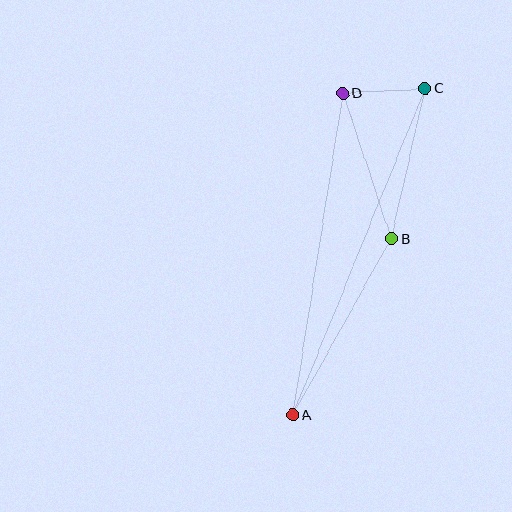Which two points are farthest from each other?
Points A and C are farthest from each other.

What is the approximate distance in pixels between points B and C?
The distance between B and C is approximately 154 pixels.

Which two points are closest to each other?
Points C and D are closest to each other.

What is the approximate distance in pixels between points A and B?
The distance between A and B is approximately 202 pixels.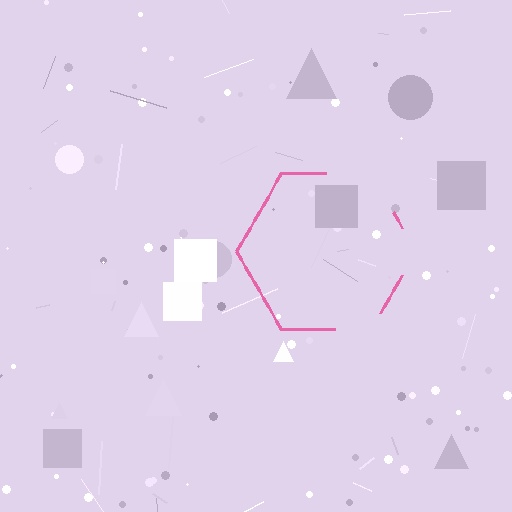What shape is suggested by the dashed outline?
The dashed outline suggests a hexagon.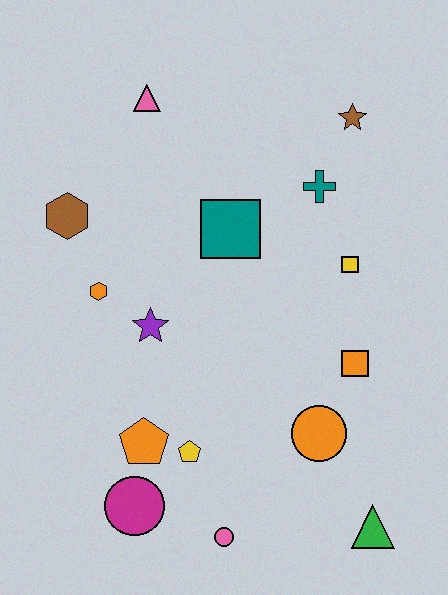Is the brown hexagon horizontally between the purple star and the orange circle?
No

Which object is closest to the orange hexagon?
The purple star is closest to the orange hexagon.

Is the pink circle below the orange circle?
Yes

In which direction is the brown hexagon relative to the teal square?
The brown hexagon is to the left of the teal square.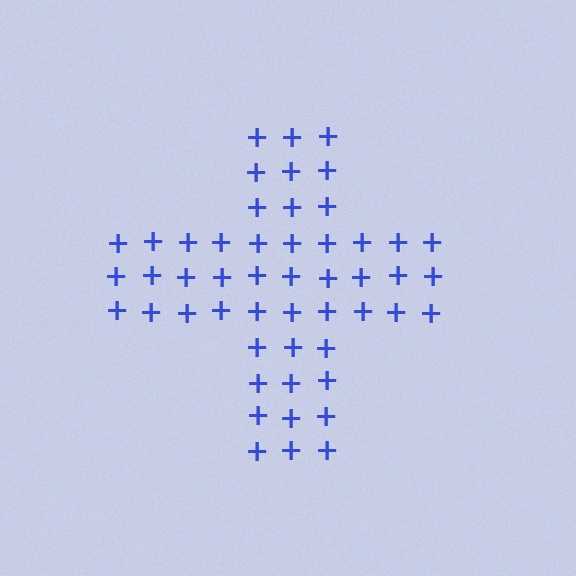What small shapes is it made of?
It is made of small plus signs.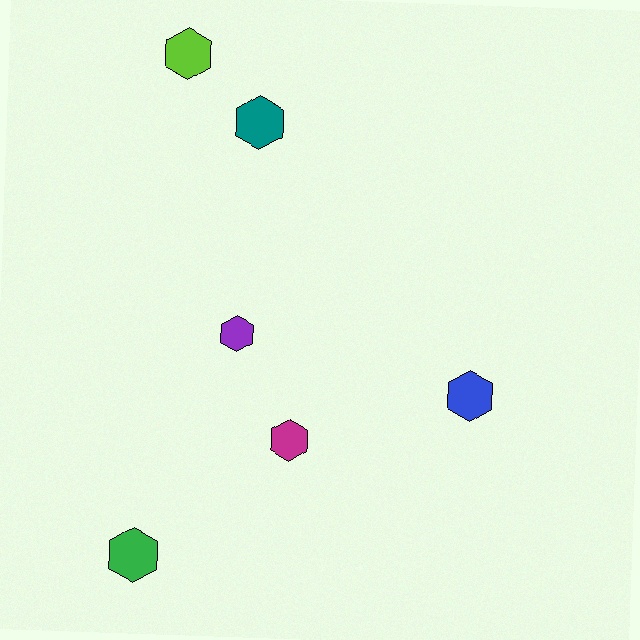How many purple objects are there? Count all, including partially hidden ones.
There is 1 purple object.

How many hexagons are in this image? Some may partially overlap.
There are 6 hexagons.